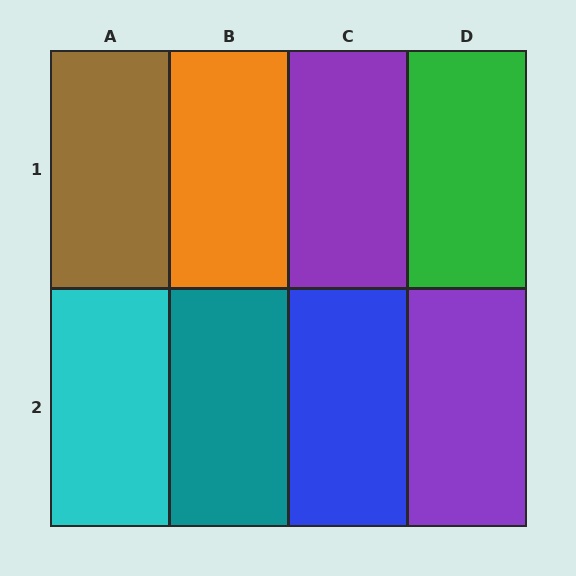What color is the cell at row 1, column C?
Purple.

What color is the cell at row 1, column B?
Orange.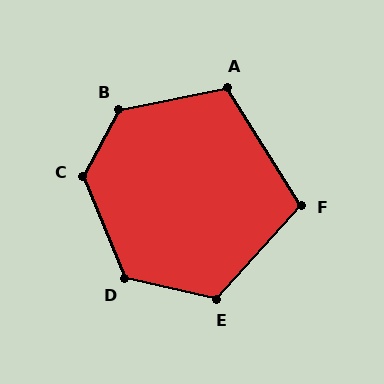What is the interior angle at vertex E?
Approximately 119 degrees (obtuse).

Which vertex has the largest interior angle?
C, at approximately 130 degrees.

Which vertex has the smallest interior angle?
F, at approximately 106 degrees.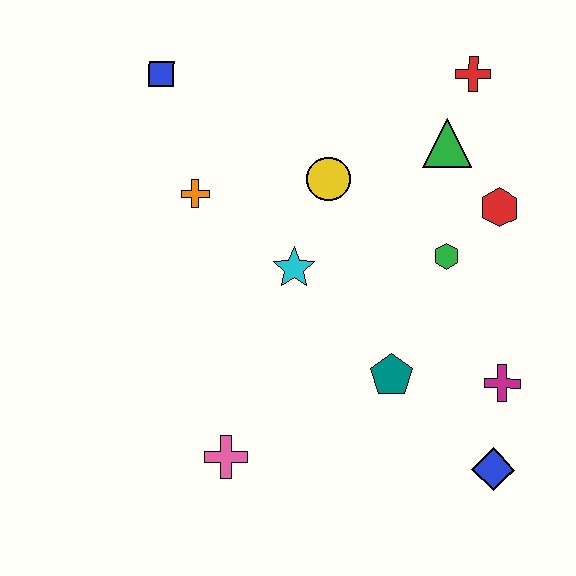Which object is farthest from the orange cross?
The blue diamond is farthest from the orange cross.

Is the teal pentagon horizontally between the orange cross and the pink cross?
No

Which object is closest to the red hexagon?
The green hexagon is closest to the red hexagon.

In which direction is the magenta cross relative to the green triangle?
The magenta cross is below the green triangle.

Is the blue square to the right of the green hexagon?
No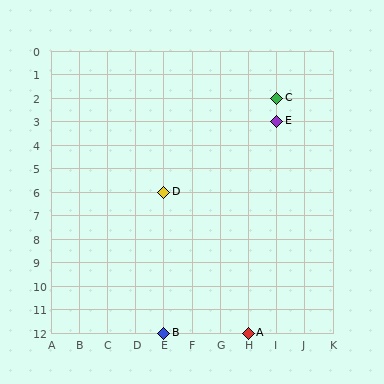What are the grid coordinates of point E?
Point E is at grid coordinates (I, 3).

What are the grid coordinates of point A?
Point A is at grid coordinates (H, 12).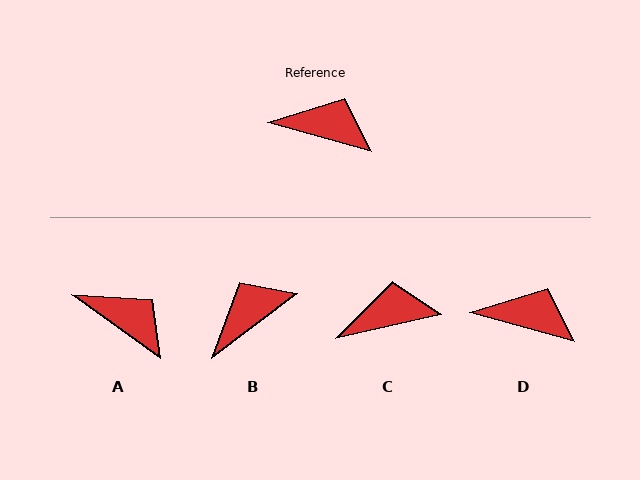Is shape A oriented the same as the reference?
No, it is off by about 20 degrees.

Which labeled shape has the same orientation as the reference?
D.